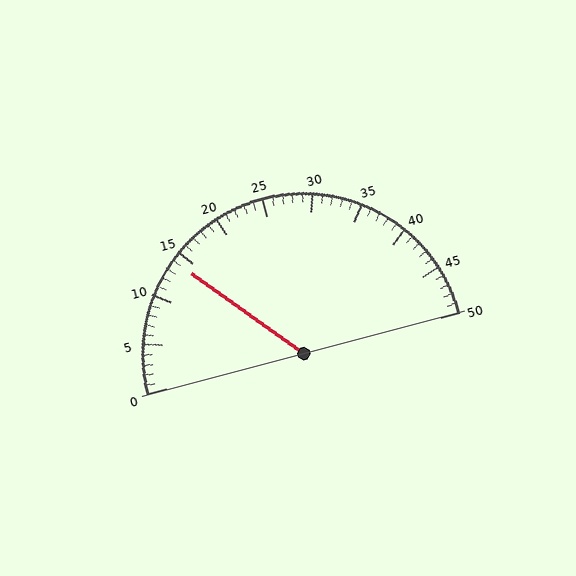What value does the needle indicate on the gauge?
The needle indicates approximately 14.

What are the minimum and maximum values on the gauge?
The gauge ranges from 0 to 50.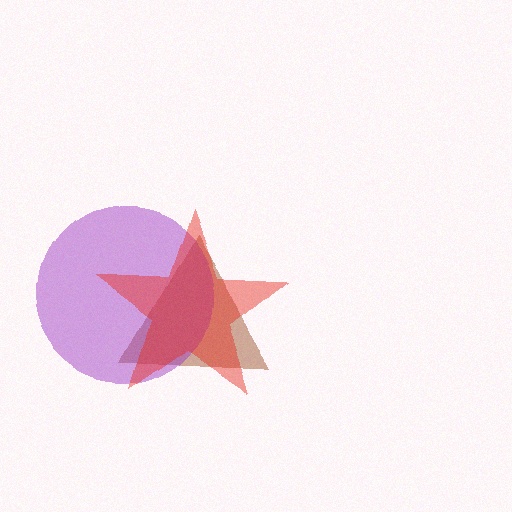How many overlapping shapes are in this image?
There are 3 overlapping shapes in the image.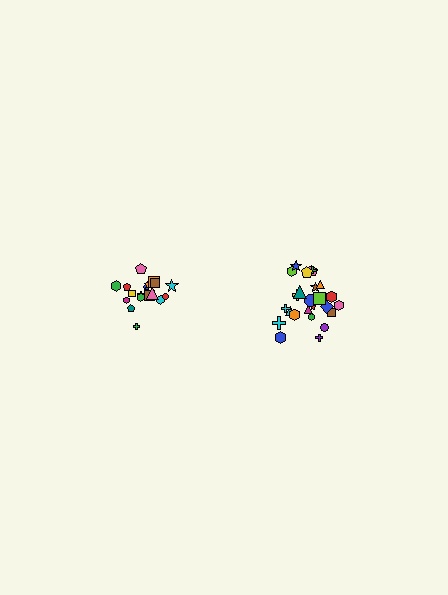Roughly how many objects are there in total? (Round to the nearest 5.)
Roughly 45 objects in total.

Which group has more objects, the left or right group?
The right group.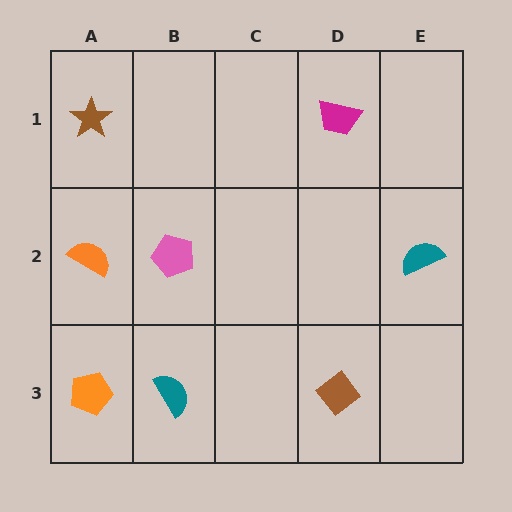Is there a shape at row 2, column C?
No, that cell is empty.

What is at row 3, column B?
A teal semicircle.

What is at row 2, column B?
A pink pentagon.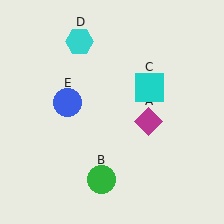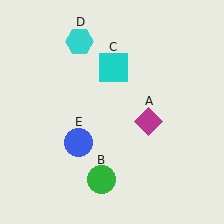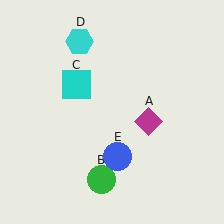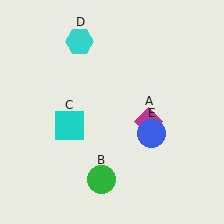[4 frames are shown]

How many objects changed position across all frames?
2 objects changed position: cyan square (object C), blue circle (object E).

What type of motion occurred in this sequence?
The cyan square (object C), blue circle (object E) rotated counterclockwise around the center of the scene.